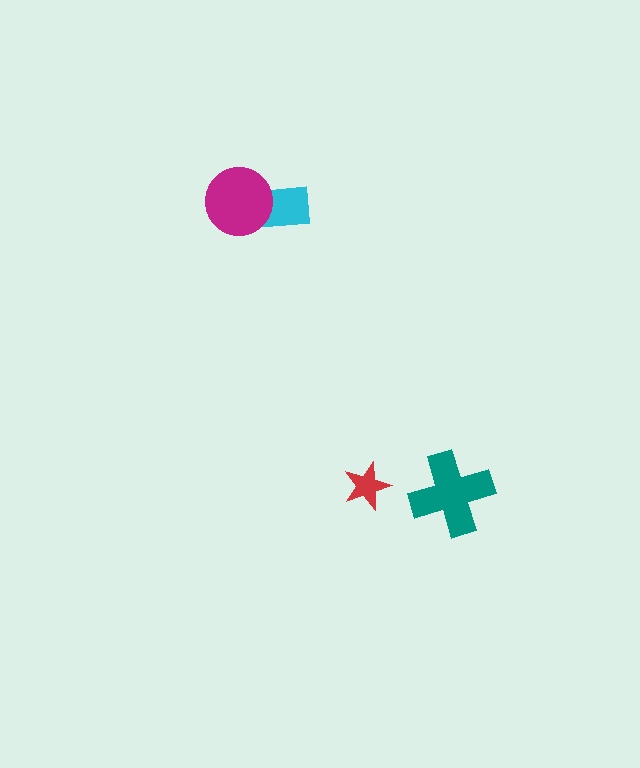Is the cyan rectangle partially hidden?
Yes, it is partially covered by another shape.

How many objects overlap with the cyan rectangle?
1 object overlaps with the cyan rectangle.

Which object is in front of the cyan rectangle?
The magenta circle is in front of the cyan rectangle.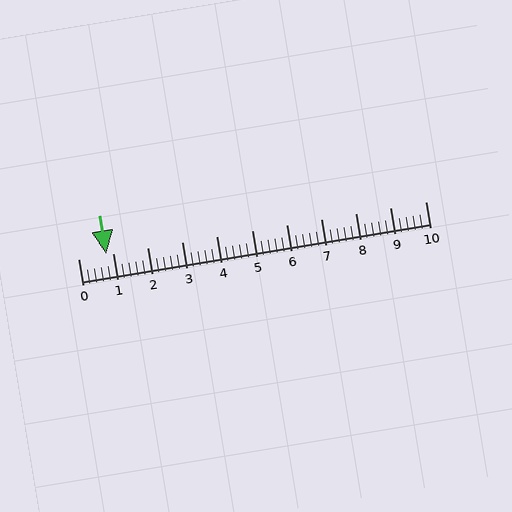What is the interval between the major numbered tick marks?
The major tick marks are spaced 1 units apart.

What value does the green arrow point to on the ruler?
The green arrow points to approximately 0.8.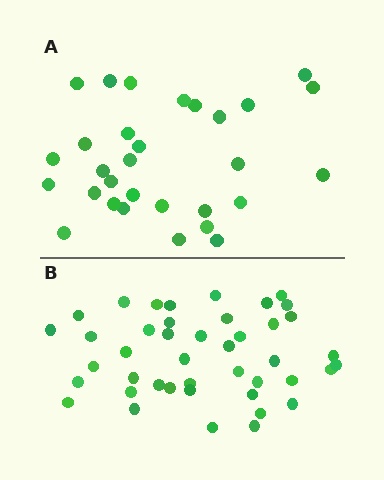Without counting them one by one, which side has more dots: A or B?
Region B (the bottom region) has more dots.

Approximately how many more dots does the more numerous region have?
Region B has approximately 15 more dots than region A.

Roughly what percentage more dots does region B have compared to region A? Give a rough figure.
About 45% more.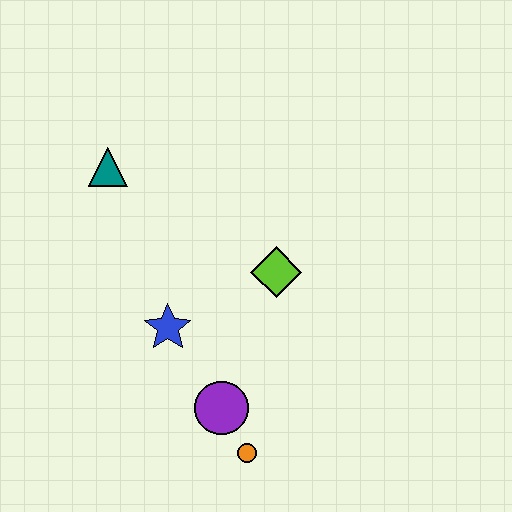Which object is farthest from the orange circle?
The teal triangle is farthest from the orange circle.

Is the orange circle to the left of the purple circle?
No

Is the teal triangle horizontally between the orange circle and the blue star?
No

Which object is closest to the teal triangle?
The blue star is closest to the teal triangle.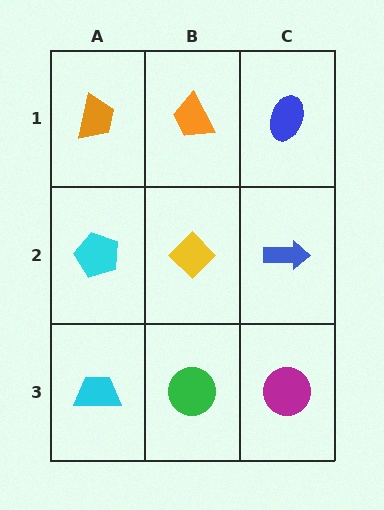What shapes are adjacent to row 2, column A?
An orange trapezoid (row 1, column A), a cyan trapezoid (row 3, column A), a yellow diamond (row 2, column B).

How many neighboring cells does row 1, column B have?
3.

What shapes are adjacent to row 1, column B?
A yellow diamond (row 2, column B), an orange trapezoid (row 1, column A), a blue ellipse (row 1, column C).